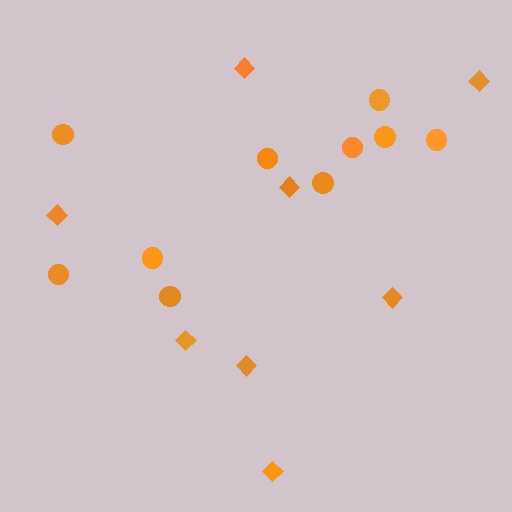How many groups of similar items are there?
There are 2 groups: one group of diamonds (8) and one group of circles (10).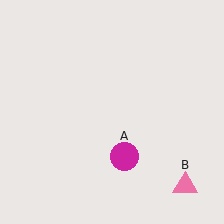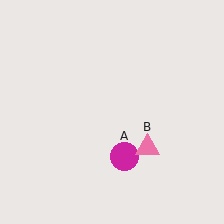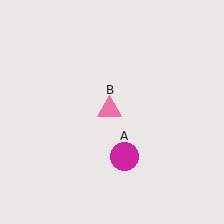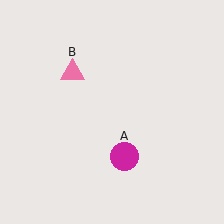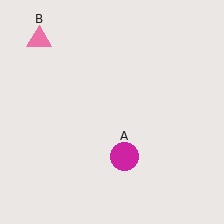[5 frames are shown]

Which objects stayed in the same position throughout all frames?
Magenta circle (object A) remained stationary.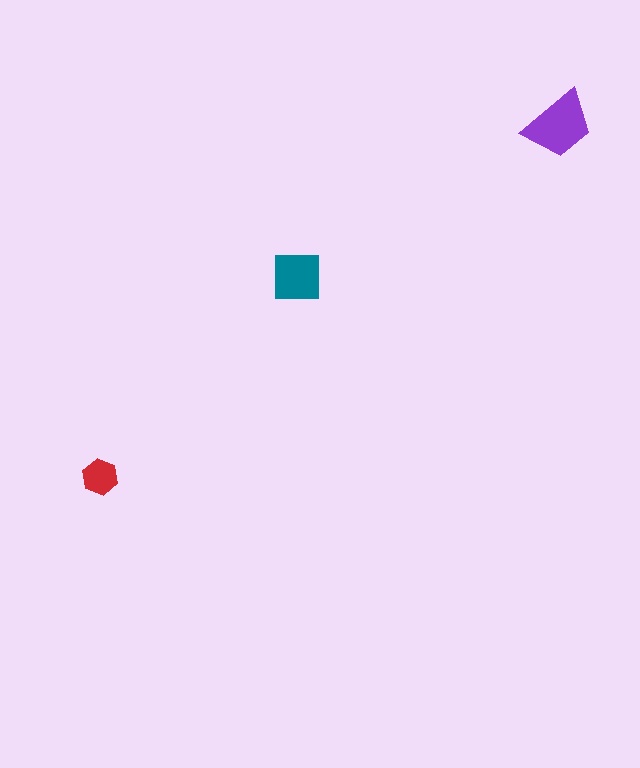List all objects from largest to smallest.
The purple trapezoid, the teal square, the red hexagon.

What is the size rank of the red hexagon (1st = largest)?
3rd.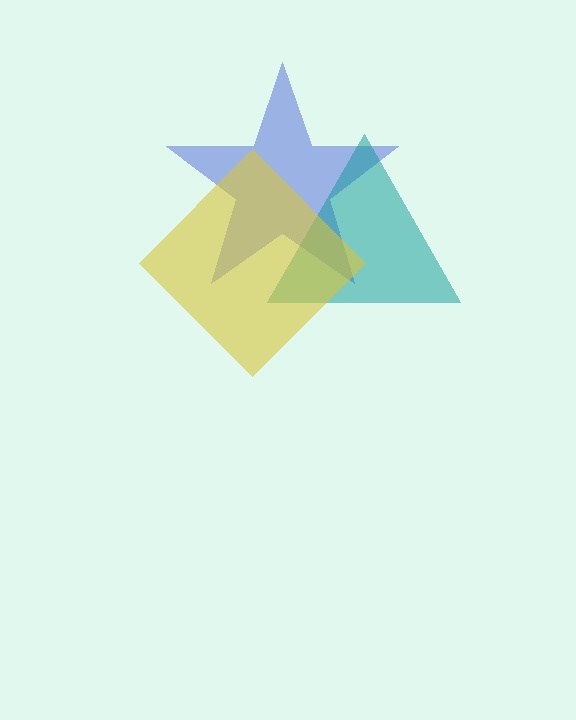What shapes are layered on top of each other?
The layered shapes are: a blue star, a teal triangle, a yellow diamond.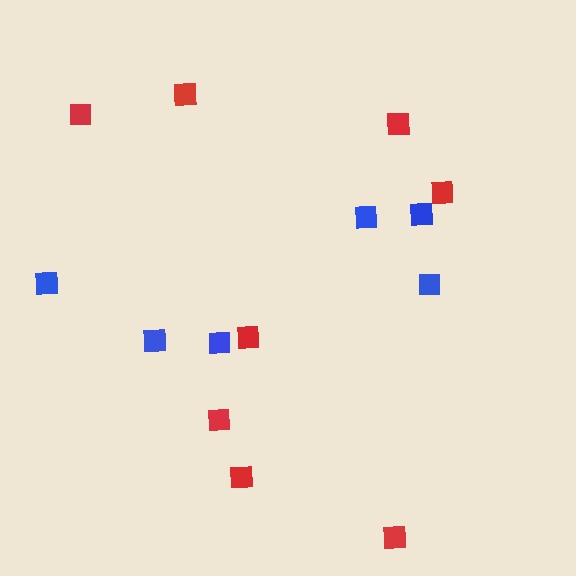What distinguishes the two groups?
There are 2 groups: one group of blue squares (6) and one group of red squares (8).